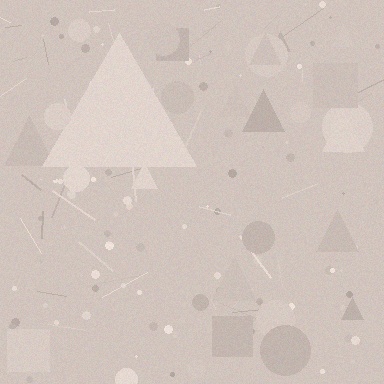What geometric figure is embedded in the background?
A triangle is embedded in the background.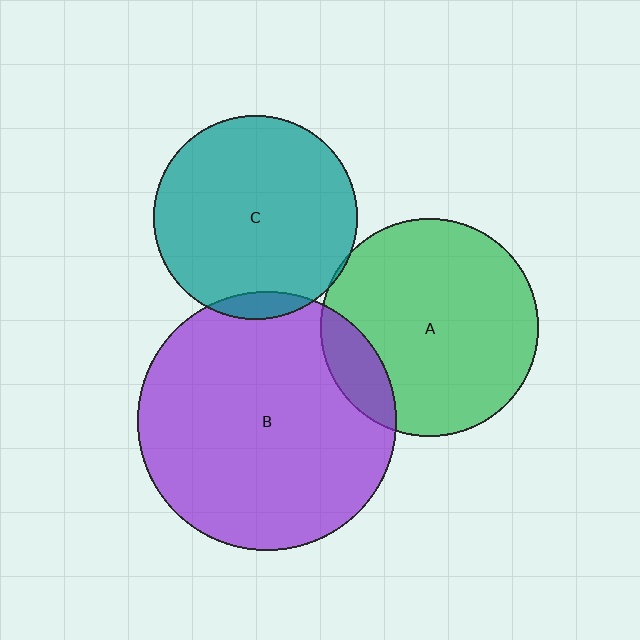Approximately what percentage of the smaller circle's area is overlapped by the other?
Approximately 5%.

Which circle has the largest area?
Circle B (purple).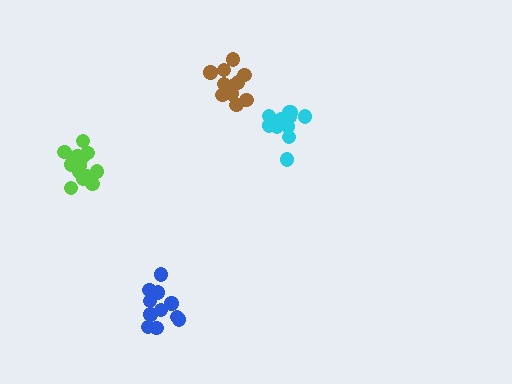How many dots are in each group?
Group 1: 13 dots, Group 2: 11 dots, Group 3: 11 dots, Group 4: 15 dots (50 total).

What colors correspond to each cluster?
The clusters are colored: cyan, brown, blue, lime.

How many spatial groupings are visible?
There are 4 spatial groupings.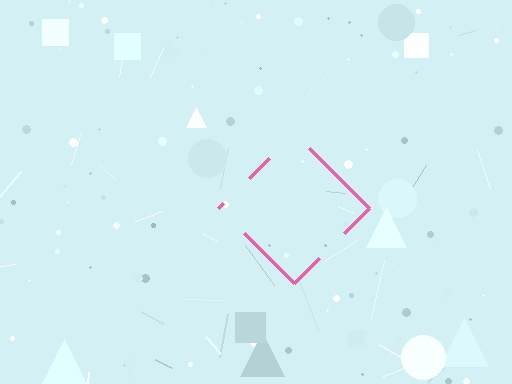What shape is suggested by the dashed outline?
The dashed outline suggests a diamond.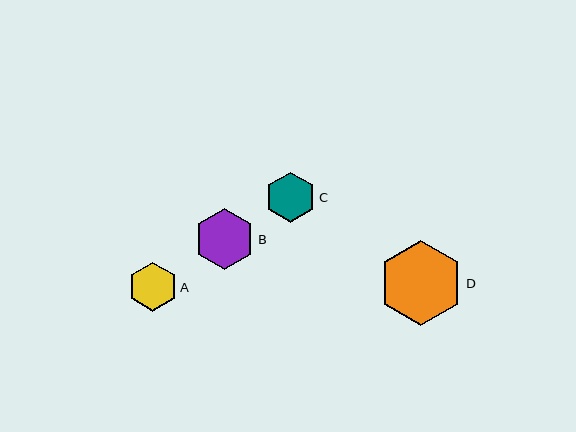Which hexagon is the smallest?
Hexagon A is the smallest with a size of approximately 49 pixels.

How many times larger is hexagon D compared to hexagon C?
Hexagon D is approximately 1.7 times the size of hexagon C.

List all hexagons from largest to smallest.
From largest to smallest: D, B, C, A.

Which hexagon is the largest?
Hexagon D is the largest with a size of approximately 85 pixels.